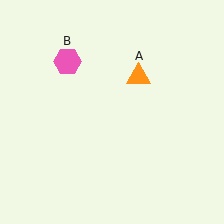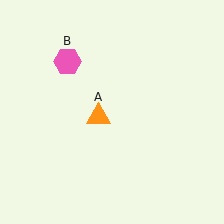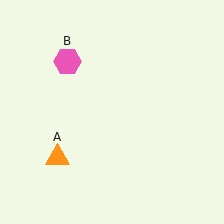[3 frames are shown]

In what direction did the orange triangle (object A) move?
The orange triangle (object A) moved down and to the left.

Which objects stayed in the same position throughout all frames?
Pink hexagon (object B) remained stationary.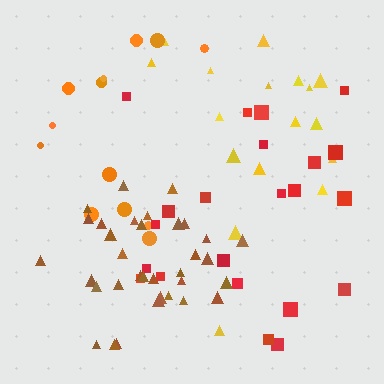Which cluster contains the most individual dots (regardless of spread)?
Brown (34).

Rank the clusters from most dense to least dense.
brown, red, yellow, orange.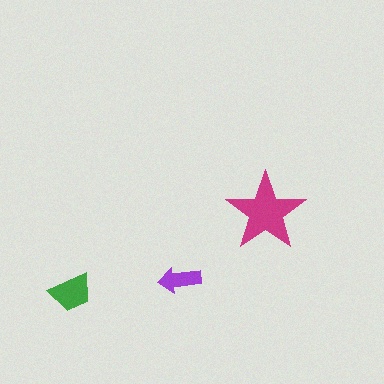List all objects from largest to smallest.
The magenta star, the green trapezoid, the purple arrow.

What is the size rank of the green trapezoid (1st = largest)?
2nd.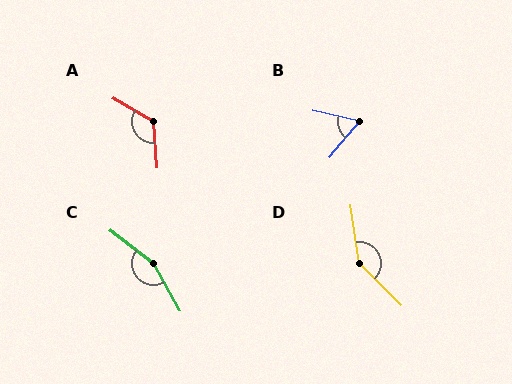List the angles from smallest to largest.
B (64°), A (124°), D (143°), C (157°).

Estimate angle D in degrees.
Approximately 143 degrees.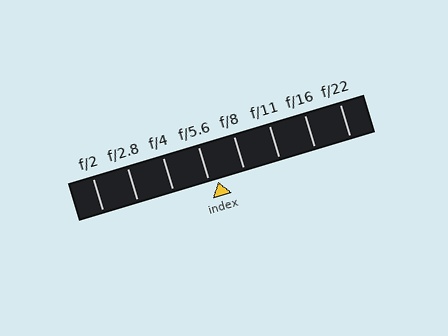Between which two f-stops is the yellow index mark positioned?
The index mark is between f/5.6 and f/8.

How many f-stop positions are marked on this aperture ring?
There are 8 f-stop positions marked.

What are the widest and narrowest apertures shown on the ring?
The widest aperture shown is f/2 and the narrowest is f/22.